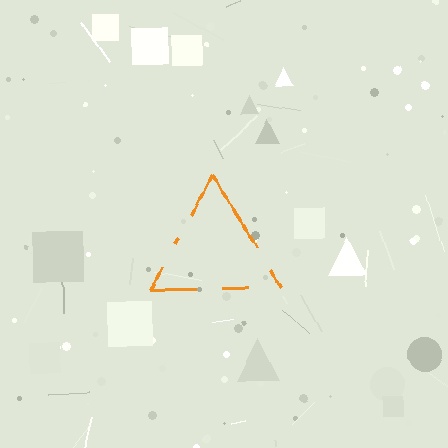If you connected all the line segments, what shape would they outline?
They would outline a triangle.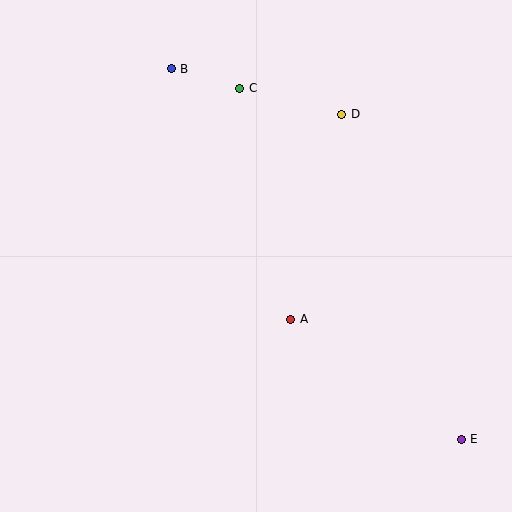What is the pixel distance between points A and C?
The distance between A and C is 237 pixels.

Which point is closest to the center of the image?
Point A at (291, 319) is closest to the center.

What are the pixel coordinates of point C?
Point C is at (240, 88).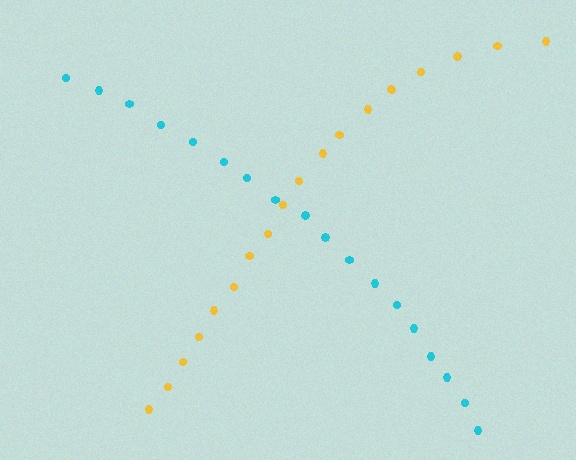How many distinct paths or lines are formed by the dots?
There are 2 distinct paths.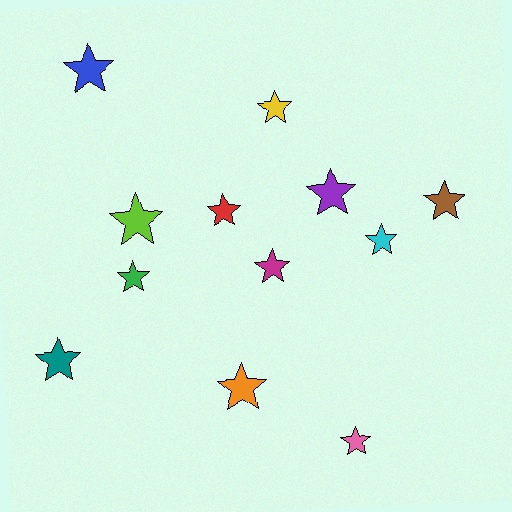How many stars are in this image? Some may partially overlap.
There are 12 stars.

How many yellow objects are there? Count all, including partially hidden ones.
There is 1 yellow object.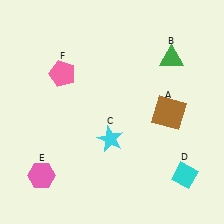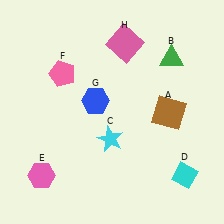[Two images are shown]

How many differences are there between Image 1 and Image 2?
There are 2 differences between the two images.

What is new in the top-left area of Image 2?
A blue hexagon (G) was added in the top-left area of Image 2.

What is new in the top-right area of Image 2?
A pink square (H) was added in the top-right area of Image 2.